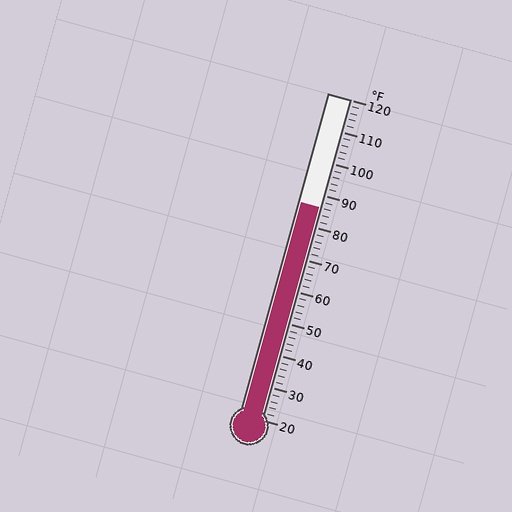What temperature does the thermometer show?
The thermometer shows approximately 86°F.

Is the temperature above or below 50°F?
The temperature is above 50°F.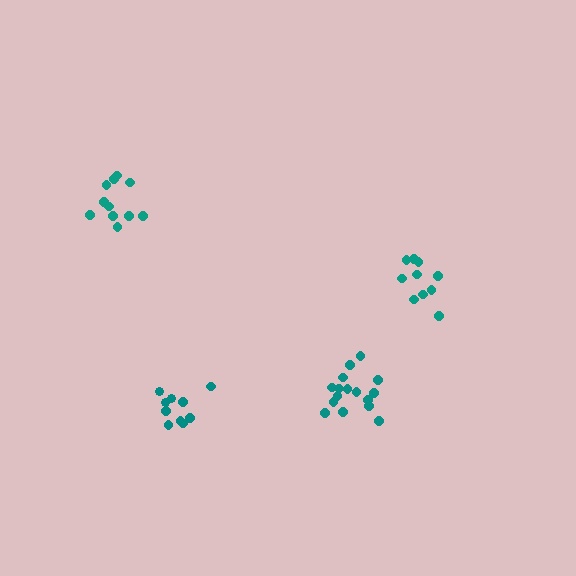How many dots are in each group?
Group 1: 11 dots, Group 2: 10 dots, Group 3: 11 dots, Group 4: 16 dots (48 total).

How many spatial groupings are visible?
There are 4 spatial groupings.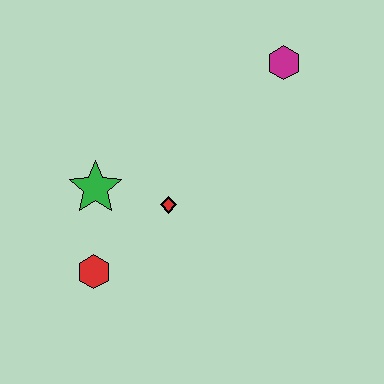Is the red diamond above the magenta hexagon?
No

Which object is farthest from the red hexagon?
The magenta hexagon is farthest from the red hexagon.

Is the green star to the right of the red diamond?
No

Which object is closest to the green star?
The red diamond is closest to the green star.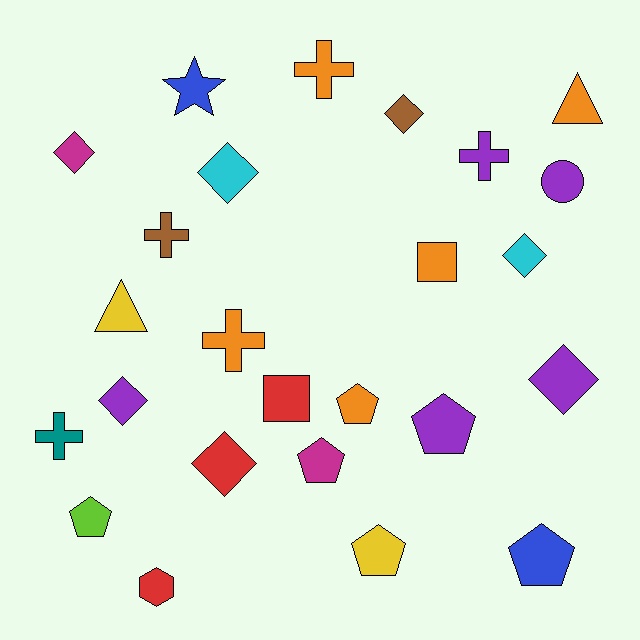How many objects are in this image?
There are 25 objects.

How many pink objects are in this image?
There are no pink objects.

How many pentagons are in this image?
There are 6 pentagons.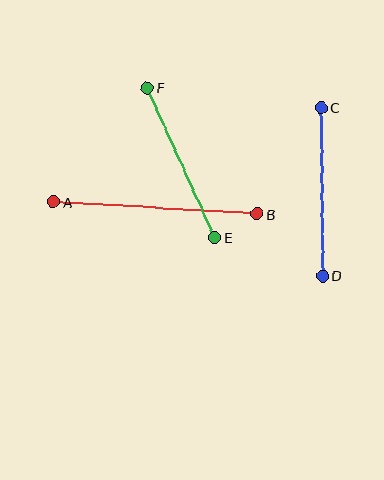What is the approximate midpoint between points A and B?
The midpoint is at approximately (155, 208) pixels.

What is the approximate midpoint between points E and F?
The midpoint is at approximately (181, 163) pixels.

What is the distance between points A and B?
The distance is approximately 204 pixels.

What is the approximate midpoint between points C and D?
The midpoint is at approximately (322, 192) pixels.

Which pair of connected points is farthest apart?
Points A and B are farthest apart.